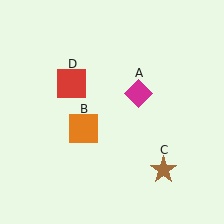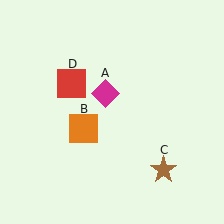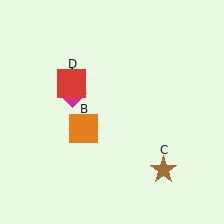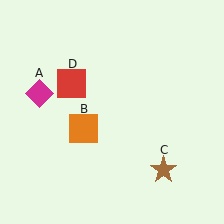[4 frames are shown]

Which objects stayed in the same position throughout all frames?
Orange square (object B) and brown star (object C) and red square (object D) remained stationary.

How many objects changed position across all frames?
1 object changed position: magenta diamond (object A).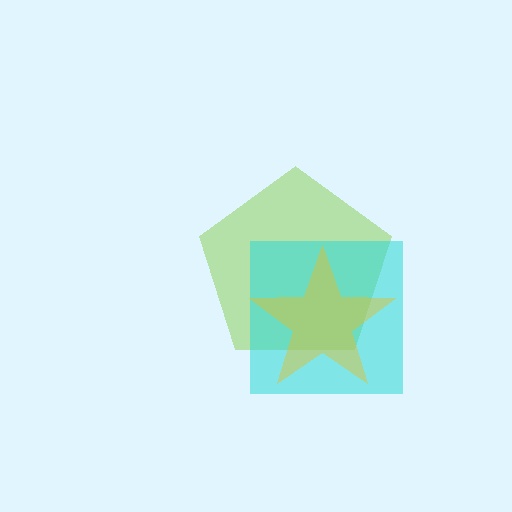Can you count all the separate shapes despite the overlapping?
Yes, there are 3 separate shapes.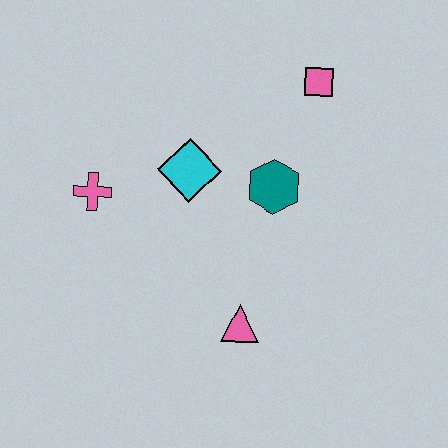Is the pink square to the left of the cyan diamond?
No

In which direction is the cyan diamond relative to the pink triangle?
The cyan diamond is above the pink triangle.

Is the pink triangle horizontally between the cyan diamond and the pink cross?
No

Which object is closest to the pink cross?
The cyan diamond is closest to the pink cross.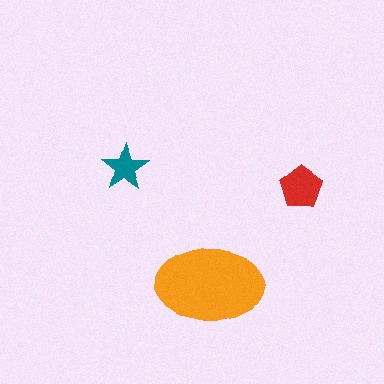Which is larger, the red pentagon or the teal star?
The red pentagon.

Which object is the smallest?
The teal star.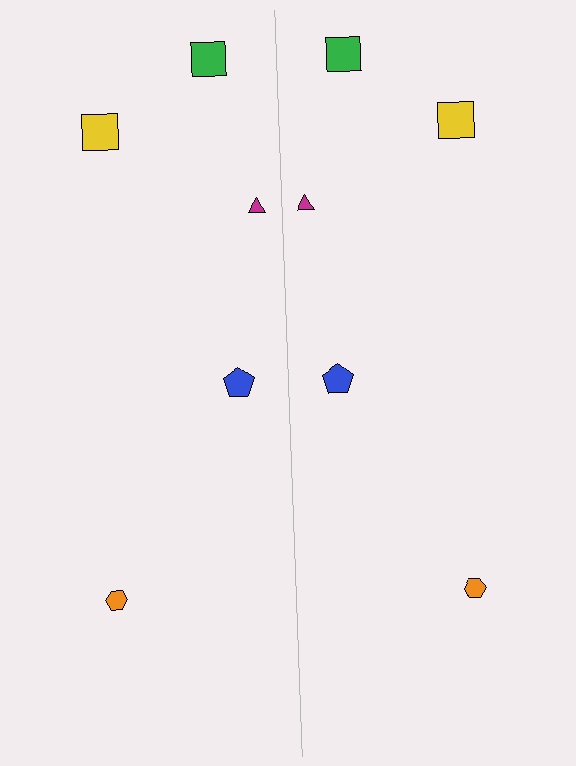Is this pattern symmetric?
Yes, this pattern has bilateral (reflection) symmetry.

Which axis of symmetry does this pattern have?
The pattern has a vertical axis of symmetry running through the center of the image.